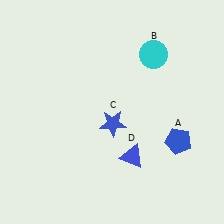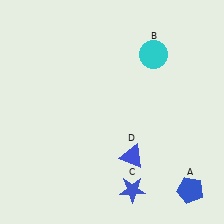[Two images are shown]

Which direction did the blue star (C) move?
The blue star (C) moved down.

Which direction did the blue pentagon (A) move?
The blue pentagon (A) moved down.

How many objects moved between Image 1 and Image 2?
2 objects moved between the two images.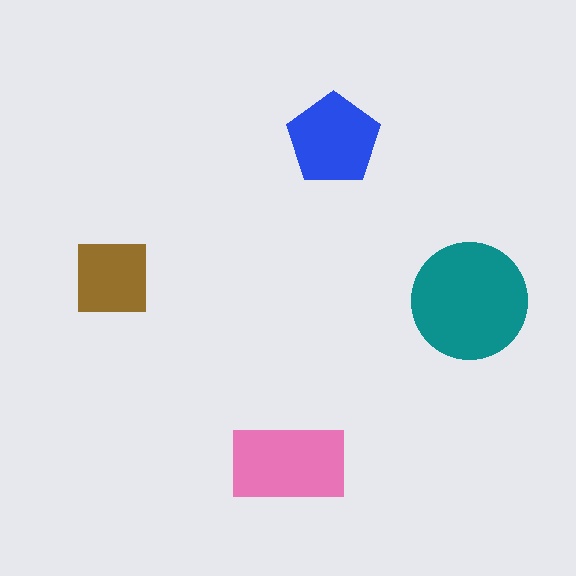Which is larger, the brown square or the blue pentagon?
The blue pentagon.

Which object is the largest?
The teal circle.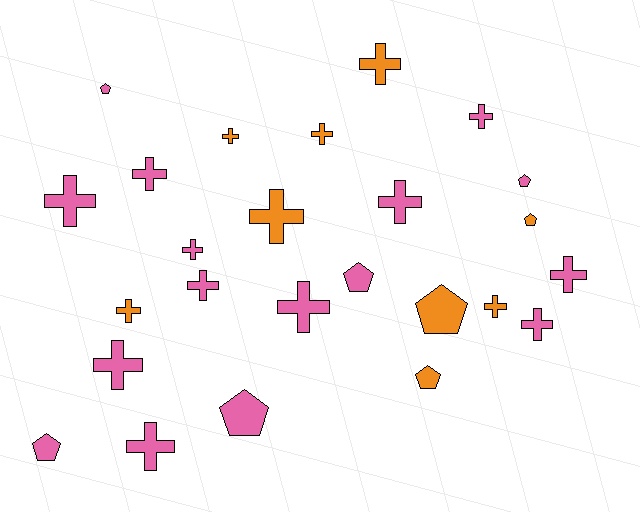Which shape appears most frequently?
Cross, with 17 objects.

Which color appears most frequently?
Pink, with 16 objects.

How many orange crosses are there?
There are 6 orange crosses.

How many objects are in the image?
There are 25 objects.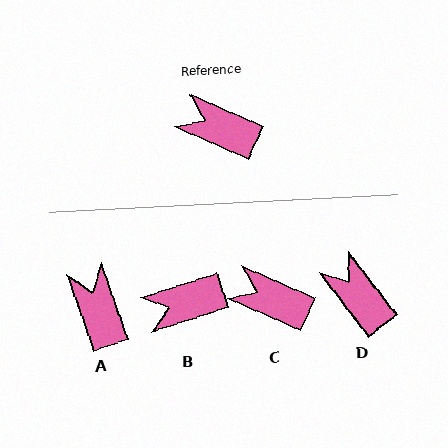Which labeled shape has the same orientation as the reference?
C.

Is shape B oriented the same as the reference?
No, it is off by about 41 degrees.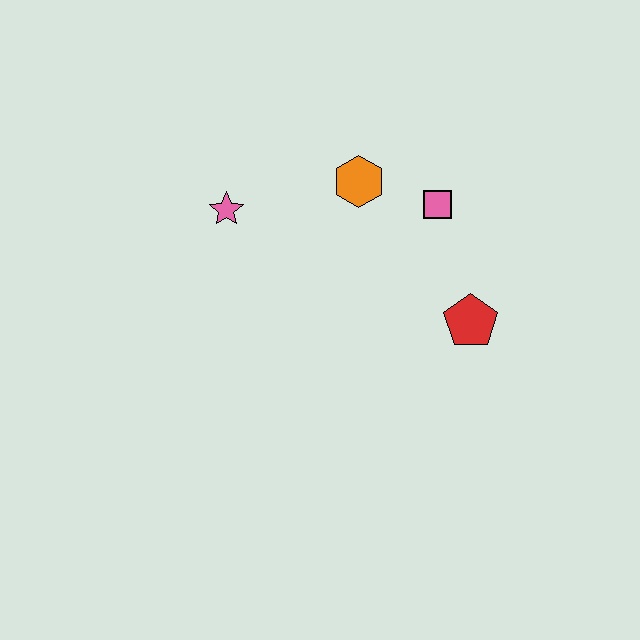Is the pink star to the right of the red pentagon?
No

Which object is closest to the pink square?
The orange hexagon is closest to the pink square.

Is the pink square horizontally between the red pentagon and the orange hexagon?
Yes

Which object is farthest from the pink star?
The red pentagon is farthest from the pink star.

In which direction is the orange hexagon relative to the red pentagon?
The orange hexagon is above the red pentagon.